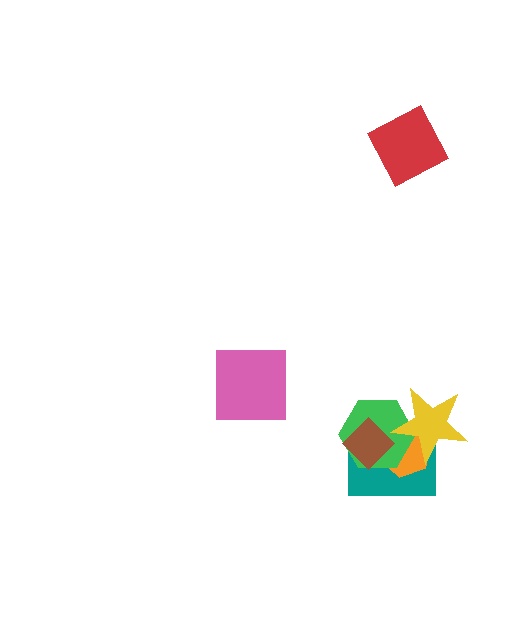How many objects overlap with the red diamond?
0 objects overlap with the red diamond.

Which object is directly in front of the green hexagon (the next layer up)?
The yellow star is directly in front of the green hexagon.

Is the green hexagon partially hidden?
Yes, it is partially covered by another shape.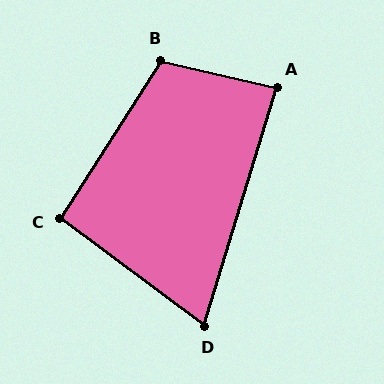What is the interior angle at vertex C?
Approximately 94 degrees (approximately right).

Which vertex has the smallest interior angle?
D, at approximately 70 degrees.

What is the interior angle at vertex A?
Approximately 86 degrees (approximately right).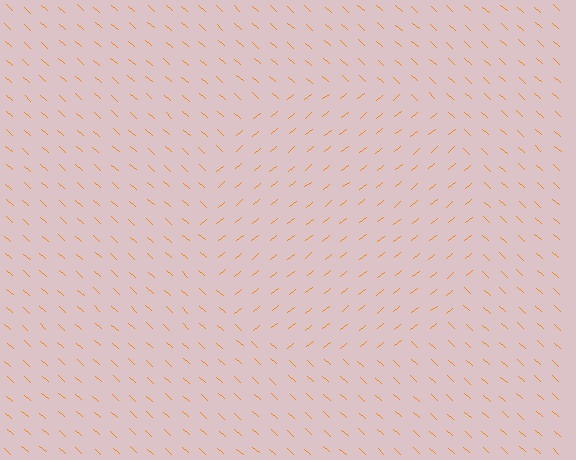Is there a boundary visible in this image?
Yes, there is a texture boundary formed by a change in line orientation.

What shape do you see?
I see a circle.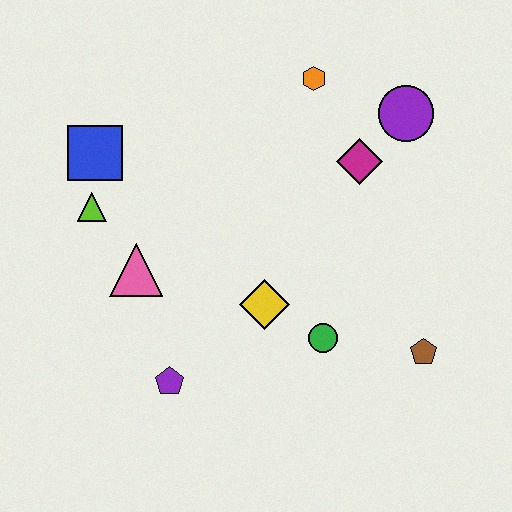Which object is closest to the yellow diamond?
The green circle is closest to the yellow diamond.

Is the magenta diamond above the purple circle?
No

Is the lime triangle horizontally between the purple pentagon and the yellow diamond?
No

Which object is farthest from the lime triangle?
The brown pentagon is farthest from the lime triangle.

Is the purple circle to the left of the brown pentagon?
Yes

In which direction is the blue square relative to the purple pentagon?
The blue square is above the purple pentagon.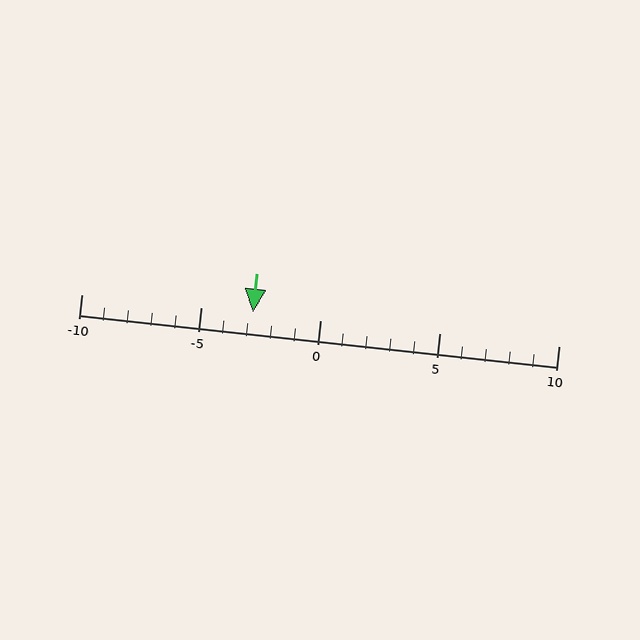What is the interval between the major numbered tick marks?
The major tick marks are spaced 5 units apart.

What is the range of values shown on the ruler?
The ruler shows values from -10 to 10.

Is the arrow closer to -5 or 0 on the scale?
The arrow is closer to -5.